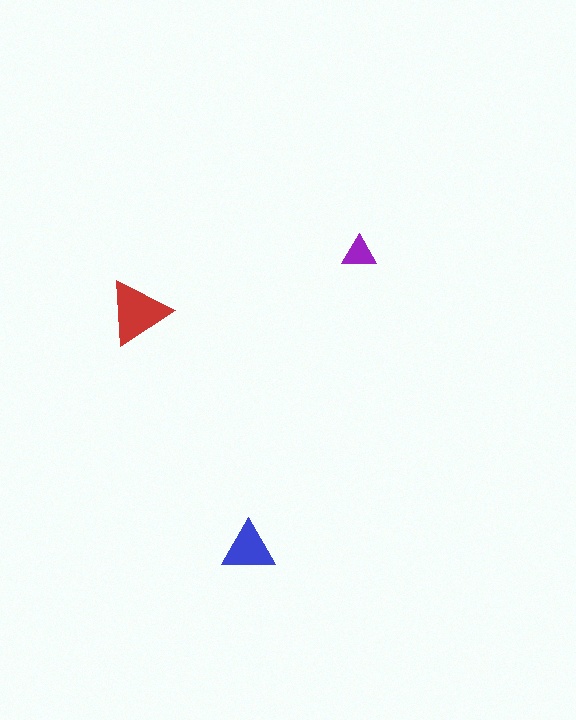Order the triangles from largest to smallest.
the red one, the blue one, the purple one.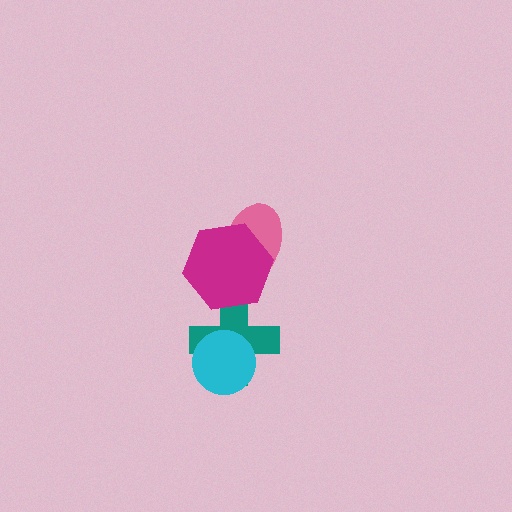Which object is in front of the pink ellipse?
The magenta hexagon is in front of the pink ellipse.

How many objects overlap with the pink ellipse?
1 object overlaps with the pink ellipse.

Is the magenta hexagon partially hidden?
No, no other shape covers it.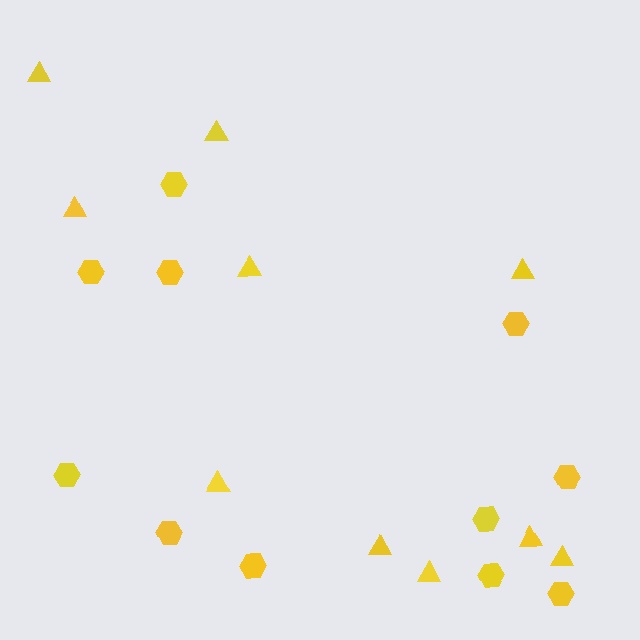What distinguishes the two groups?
There are 2 groups: one group of hexagons (11) and one group of triangles (10).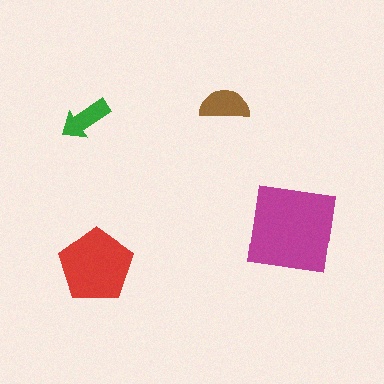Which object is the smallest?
The green arrow.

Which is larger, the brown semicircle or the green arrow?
The brown semicircle.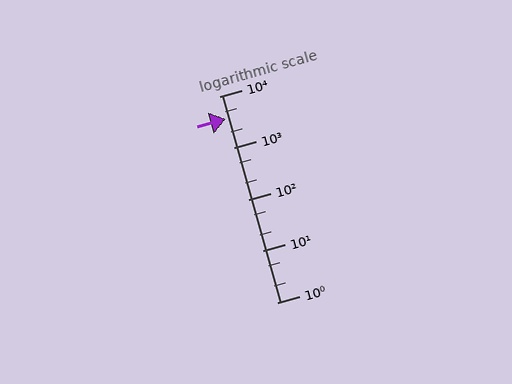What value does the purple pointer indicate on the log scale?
The pointer indicates approximately 3600.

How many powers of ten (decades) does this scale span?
The scale spans 4 decades, from 1 to 10000.